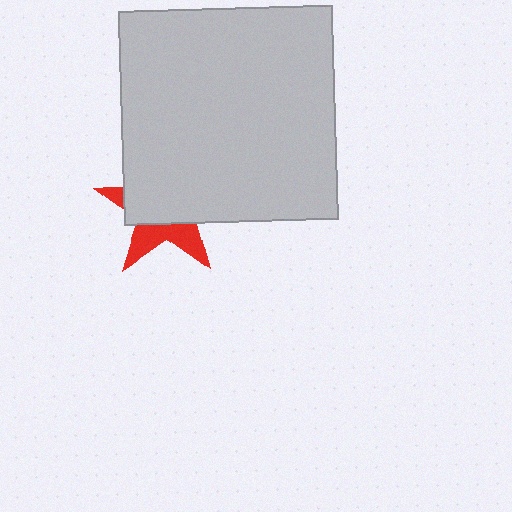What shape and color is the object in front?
The object in front is a light gray square.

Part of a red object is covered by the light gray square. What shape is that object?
It is a star.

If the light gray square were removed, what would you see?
You would see the complete red star.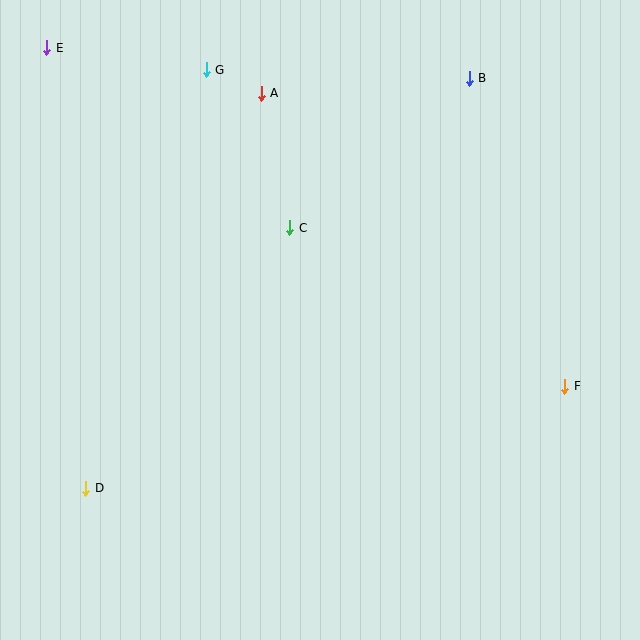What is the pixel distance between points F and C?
The distance between F and C is 318 pixels.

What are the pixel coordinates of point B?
Point B is at (469, 78).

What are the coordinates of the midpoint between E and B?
The midpoint between E and B is at (258, 63).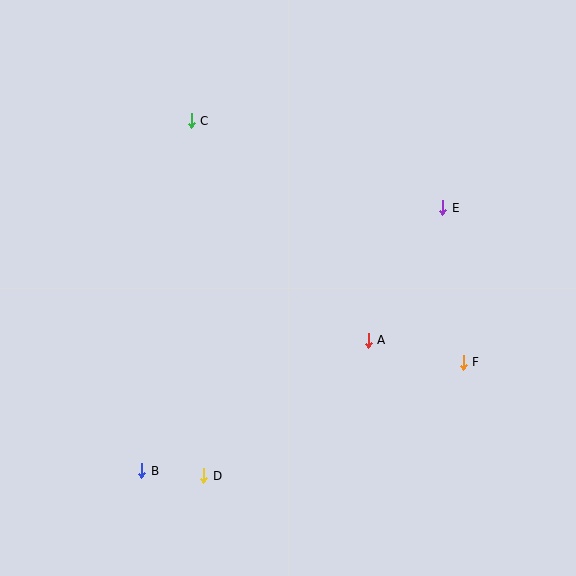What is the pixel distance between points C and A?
The distance between C and A is 282 pixels.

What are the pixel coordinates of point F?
Point F is at (463, 362).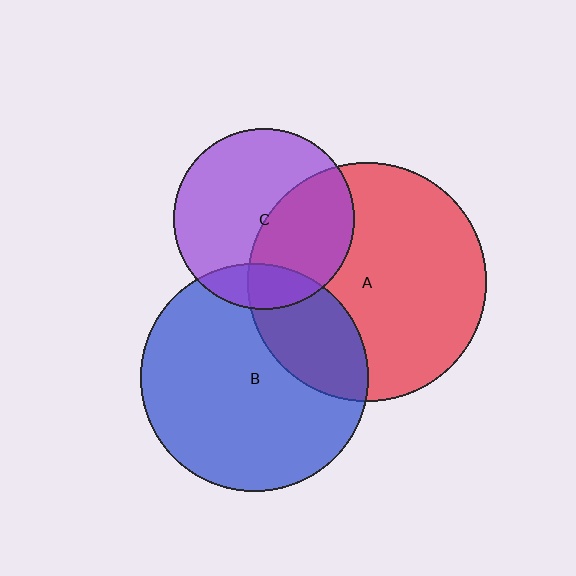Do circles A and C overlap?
Yes.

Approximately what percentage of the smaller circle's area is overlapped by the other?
Approximately 40%.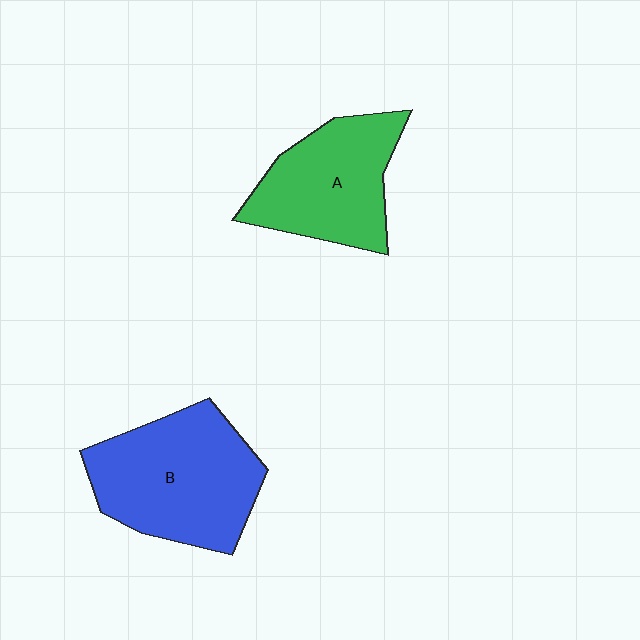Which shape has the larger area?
Shape B (blue).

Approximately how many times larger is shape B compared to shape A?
Approximately 1.2 times.